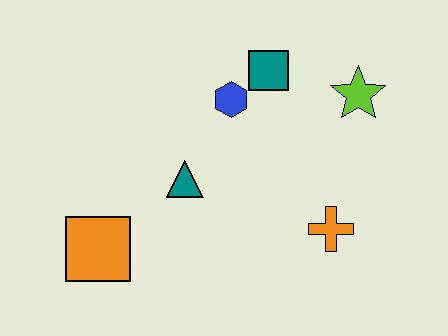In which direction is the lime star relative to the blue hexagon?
The lime star is to the right of the blue hexagon.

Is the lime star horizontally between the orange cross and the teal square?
No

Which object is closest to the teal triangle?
The blue hexagon is closest to the teal triangle.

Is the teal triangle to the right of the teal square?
No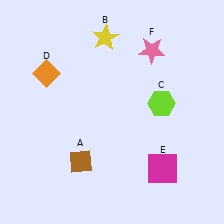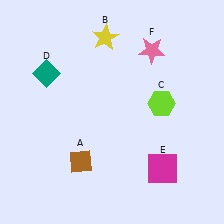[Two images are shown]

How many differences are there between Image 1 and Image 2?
There is 1 difference between the two images.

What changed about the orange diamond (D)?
In Image 1, D is orange. In Image 2, it changed to teal.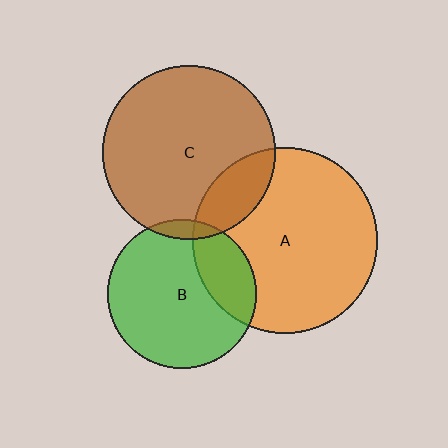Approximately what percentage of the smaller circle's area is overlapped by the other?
Approximately 20%.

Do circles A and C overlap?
Yes.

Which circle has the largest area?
Circle A (orange).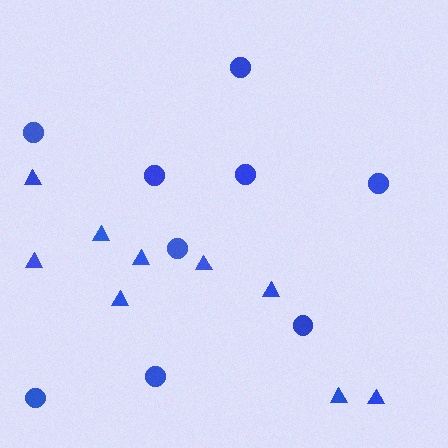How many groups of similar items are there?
There are 2 groups: one group of triangles (9) and one group of circles (9).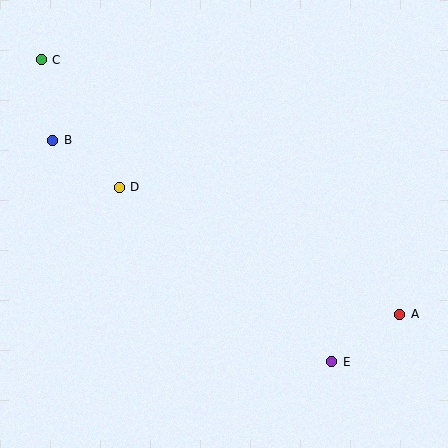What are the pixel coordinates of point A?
Point A is at (400, 314).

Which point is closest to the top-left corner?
Point C is closest to the top-left corner.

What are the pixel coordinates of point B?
Point B is at (53, 140).